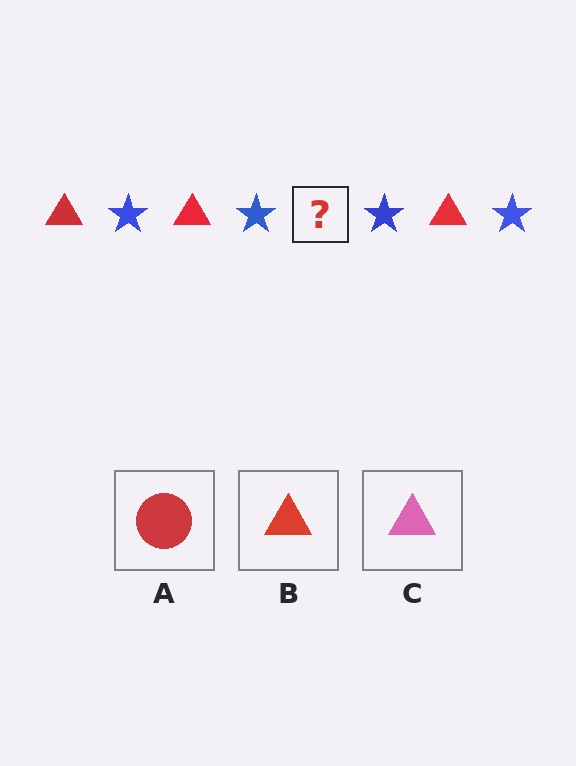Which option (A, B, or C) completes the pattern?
B.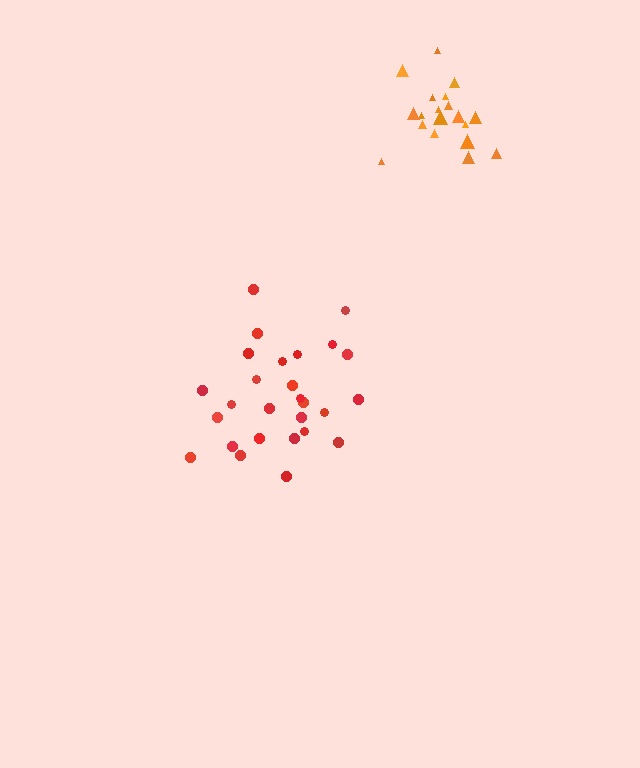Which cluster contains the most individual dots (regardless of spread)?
Red (27).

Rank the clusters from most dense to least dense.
orange, red.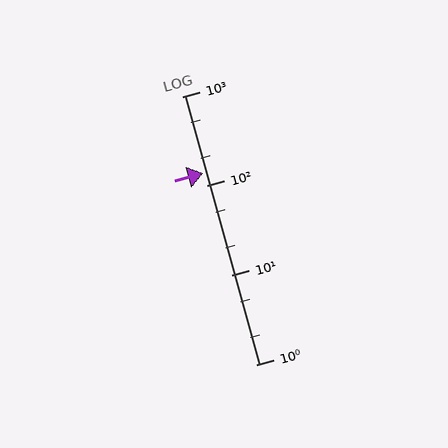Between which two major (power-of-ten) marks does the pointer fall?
The pointer is between 100 and 1000.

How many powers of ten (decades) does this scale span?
The scale spans 3 decades, from 1 to 1000.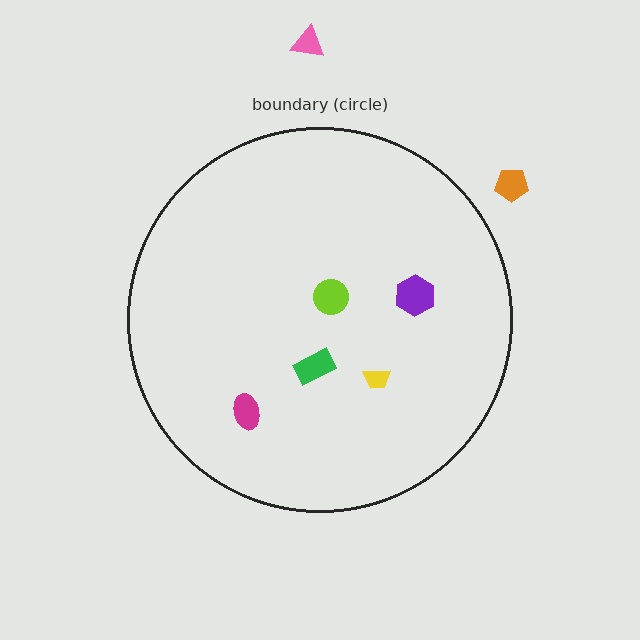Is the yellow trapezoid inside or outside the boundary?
Inside.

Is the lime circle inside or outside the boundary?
Inside.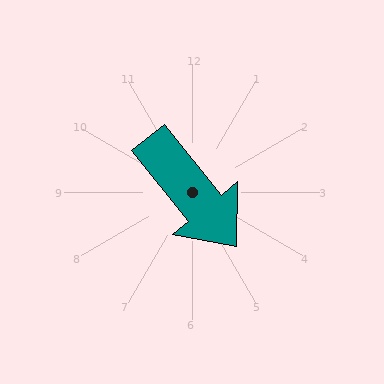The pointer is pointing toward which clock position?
Roughly 5 o'clock.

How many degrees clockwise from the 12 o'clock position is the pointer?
Approximately 141 degrees.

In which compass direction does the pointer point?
Southeast.